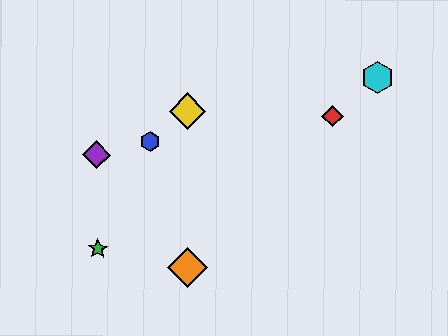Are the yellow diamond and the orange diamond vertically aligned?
Yes, both are at x≈188.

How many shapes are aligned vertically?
2 shapes (the yellow diamond, the orange diamond) are aligned vertically.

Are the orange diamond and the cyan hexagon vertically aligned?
No, the orange diamond is at x≈187 and the cyan hexagon is at x≈378.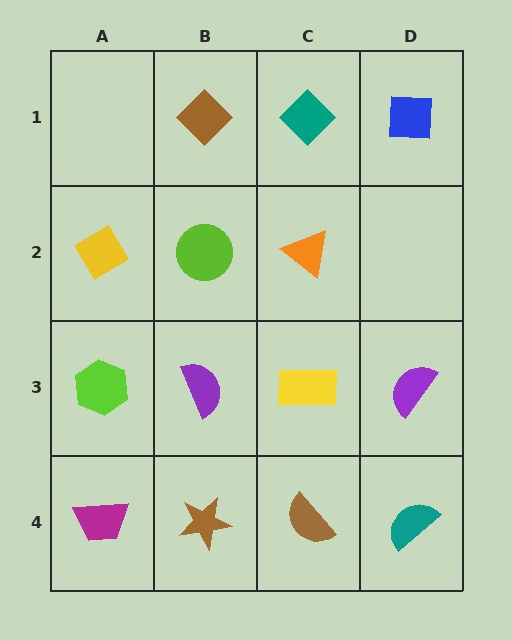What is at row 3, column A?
A lime hexagon.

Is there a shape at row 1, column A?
No, that cell is empty.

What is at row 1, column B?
A brown diamond.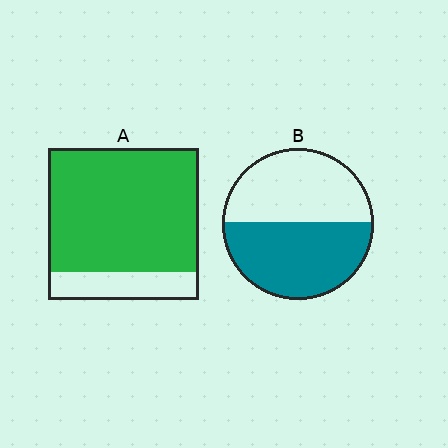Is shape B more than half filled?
Roughly half.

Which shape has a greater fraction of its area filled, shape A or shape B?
Shape A.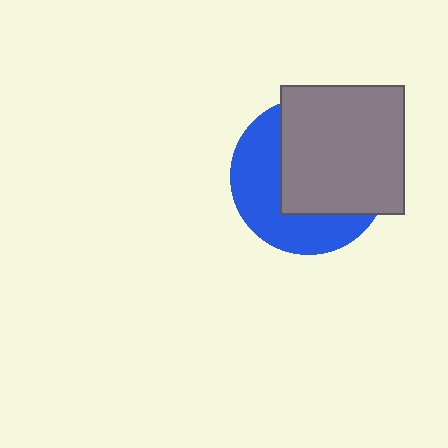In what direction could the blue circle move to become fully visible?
The blue circle could move toward the lower-left. That would shift it out from behind the gray rectangle entirely.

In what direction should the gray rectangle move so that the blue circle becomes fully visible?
The gray rectangle should move toward the upper-right. That is the shortest direction to clear the overlap and leave the blue circle fully visible.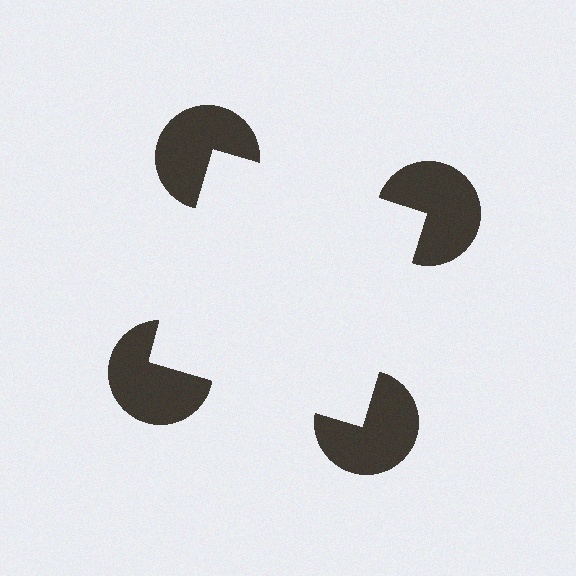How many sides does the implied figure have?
4 sides.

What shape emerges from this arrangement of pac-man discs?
An illusory square — its edges are inferred from the aligned wedge cuts in the pac-man discs, not physically drawn.